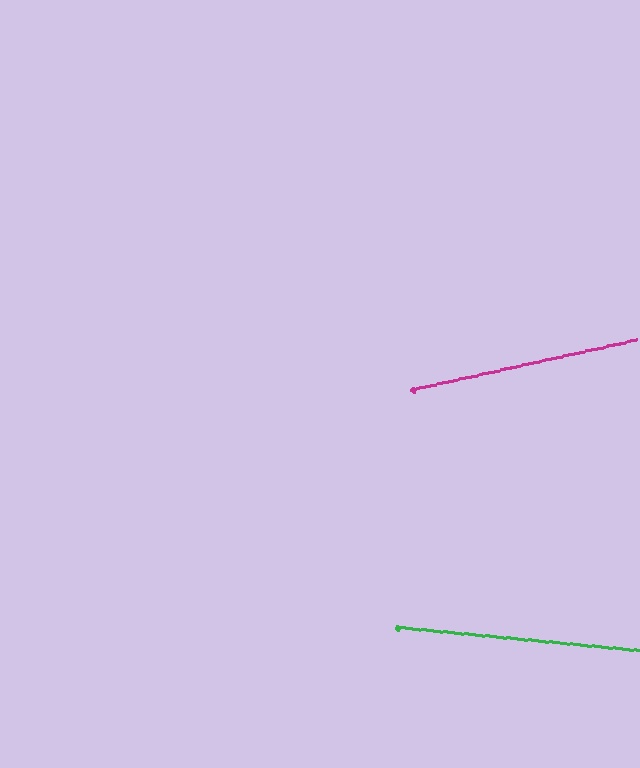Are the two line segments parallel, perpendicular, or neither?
Neither parallel nor perpendicular — they differ by about 18°.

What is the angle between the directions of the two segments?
Approximately 18 degrees.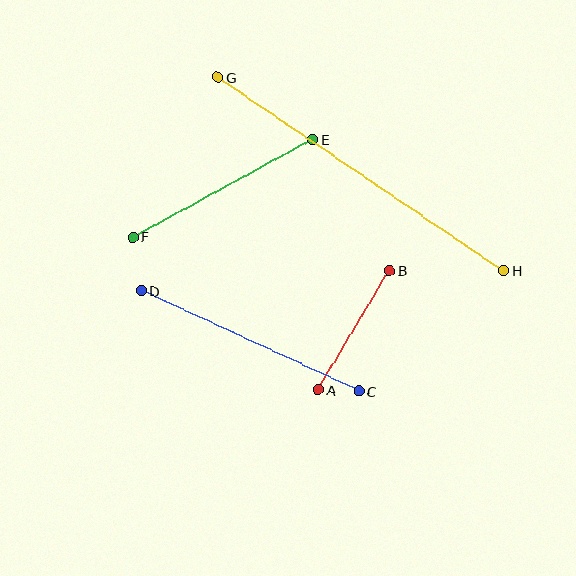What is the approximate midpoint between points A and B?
The midpoint is at approximately (354, 330) pixels.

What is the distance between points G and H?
The distance is approximately 345 pixels.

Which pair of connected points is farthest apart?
Points G and H are farthest apart.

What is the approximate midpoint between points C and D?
The midpoint is at approximately (250, 341) pixels.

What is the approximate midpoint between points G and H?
The midpoint is at approximately (361, 174) pixels.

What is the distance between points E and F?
The distance is approximately 205 pixels.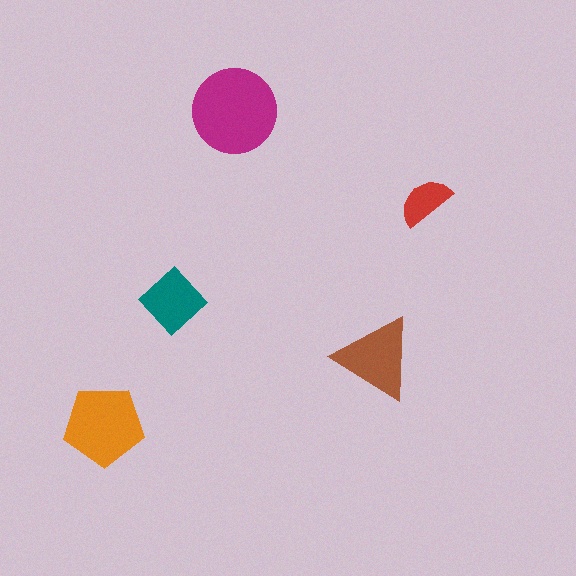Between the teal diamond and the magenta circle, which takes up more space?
The magenta circle.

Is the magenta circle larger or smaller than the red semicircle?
Larger.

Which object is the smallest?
The red semicircle.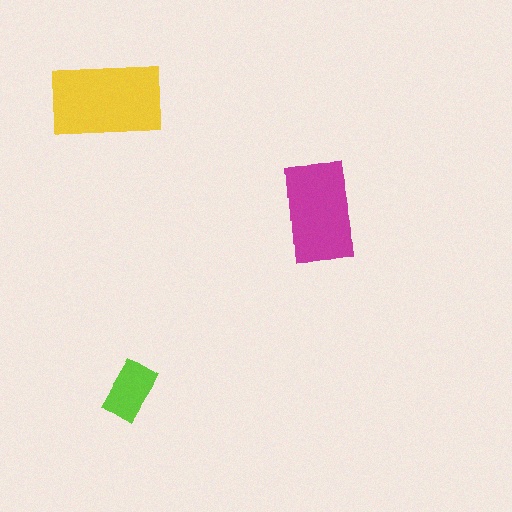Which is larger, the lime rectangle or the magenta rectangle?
The magenta one.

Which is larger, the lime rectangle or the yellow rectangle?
The yellow one.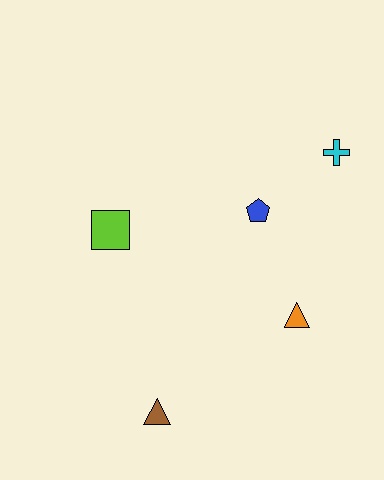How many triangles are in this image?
There are 2 triangles.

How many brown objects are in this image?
There is 1 brown object.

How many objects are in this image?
There are 5 objects.